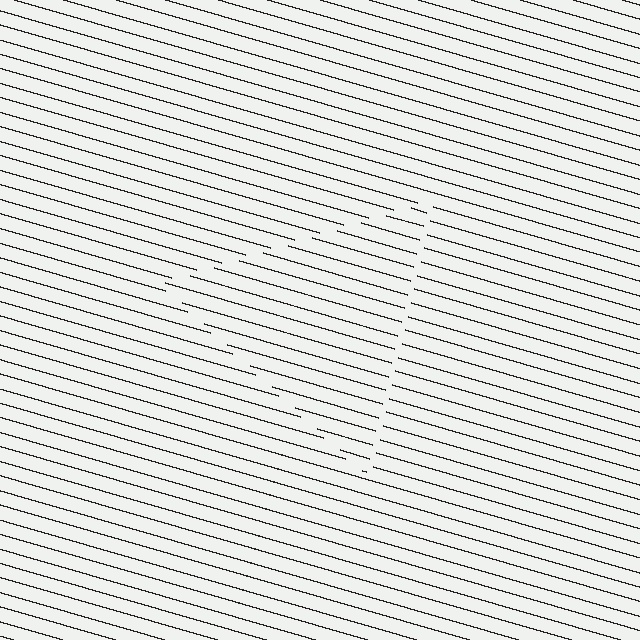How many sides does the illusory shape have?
3 sides — the line-ends trace a triangle.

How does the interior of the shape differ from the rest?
The interior of the shape contains the same grating, shifted by half a period — the contour is defined by the phase discontinuity where line-ends from the inner and outer gratings abut.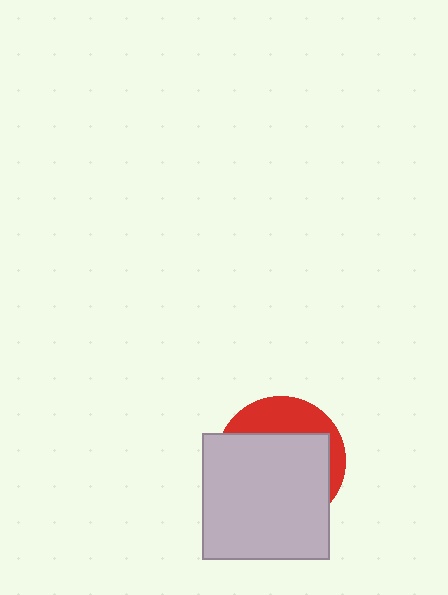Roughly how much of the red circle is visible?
A small part of it is visible (roughly 31%).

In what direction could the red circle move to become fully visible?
The red circle could move up. That would shift it out from behind the light gray square entirely.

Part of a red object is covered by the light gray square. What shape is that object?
It is a circle.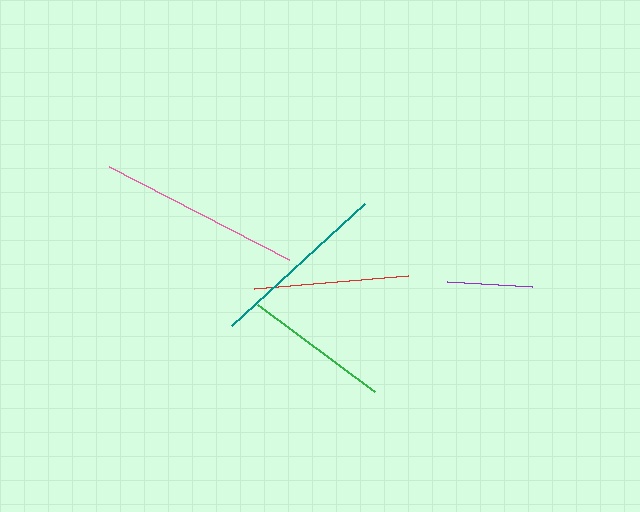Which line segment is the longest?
The pink line is the longest at approximately 203 pixels.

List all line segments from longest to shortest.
From longest to shortest: pink, teal, red, green, purple.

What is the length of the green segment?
The green segment is approximately 146 pixels long.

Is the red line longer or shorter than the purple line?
The red line is longer than the purple line.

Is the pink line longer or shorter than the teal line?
The pink line is longer than the teal line.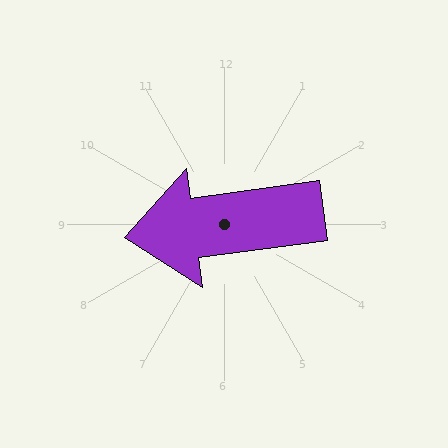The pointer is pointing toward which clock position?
Roughly 9 o'clock.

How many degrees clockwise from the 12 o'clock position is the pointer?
Approximately 262 degrees.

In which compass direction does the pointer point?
West.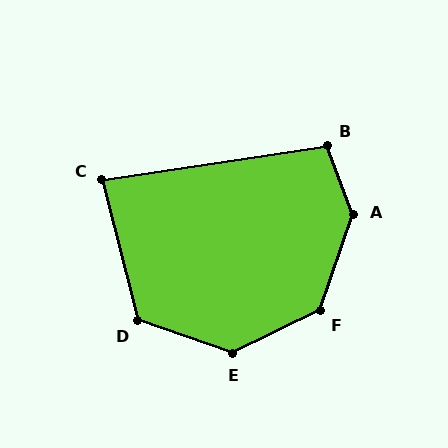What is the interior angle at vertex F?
Approximately 135 degrees (obtuse).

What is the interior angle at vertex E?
Approximately 135 degrees (obtuse).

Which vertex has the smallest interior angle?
C, at approximately 85 degrees.